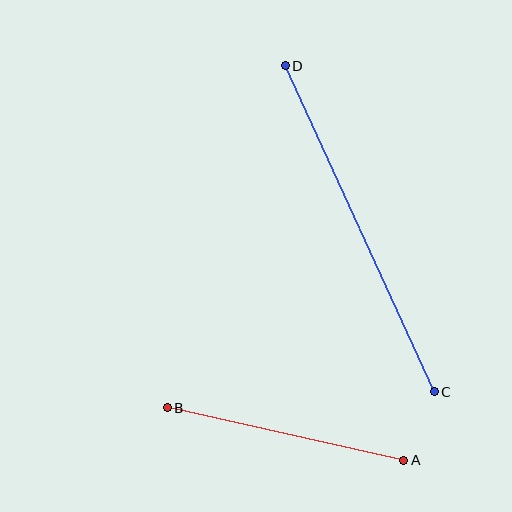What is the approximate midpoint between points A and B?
The midpoint is at approximately (286, 434) pixels.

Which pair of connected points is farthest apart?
Points C and D are farthest apart.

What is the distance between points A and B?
The distance is approximately 242 pixels.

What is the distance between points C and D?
The distance is approximately 358 pixels.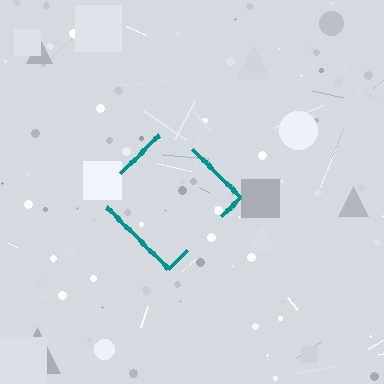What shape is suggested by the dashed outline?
The dashed outline suggests a diamond.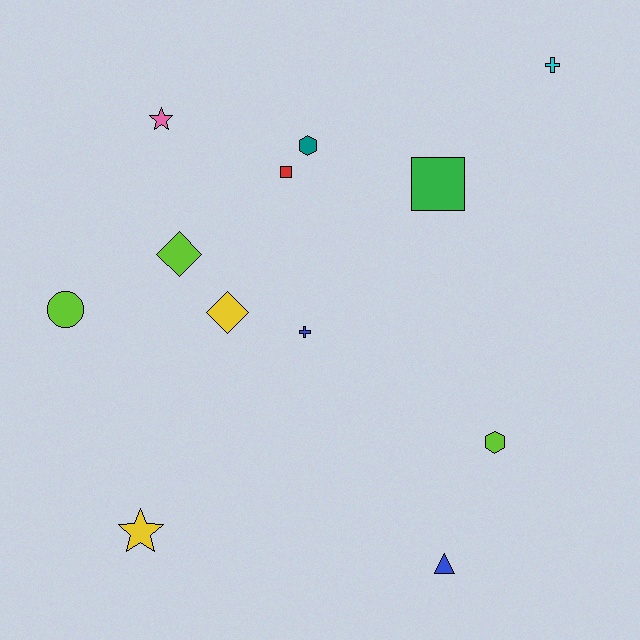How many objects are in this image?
There are 12 objects.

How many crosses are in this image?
There are 2 crosses.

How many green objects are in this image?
There is 1 green object.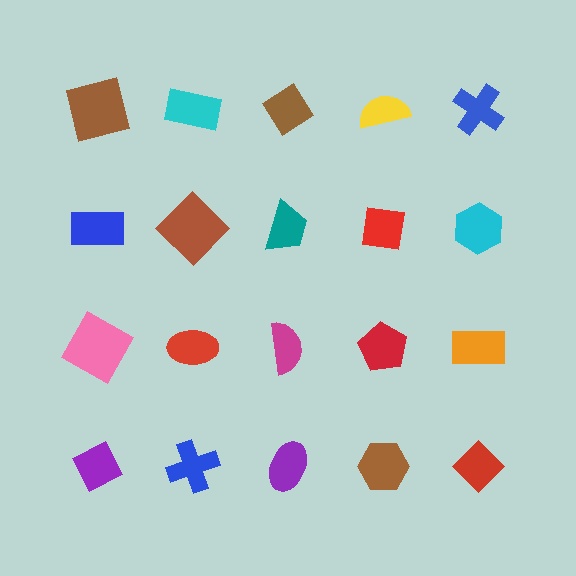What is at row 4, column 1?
A purple diamond.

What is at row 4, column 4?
A brown hexagon.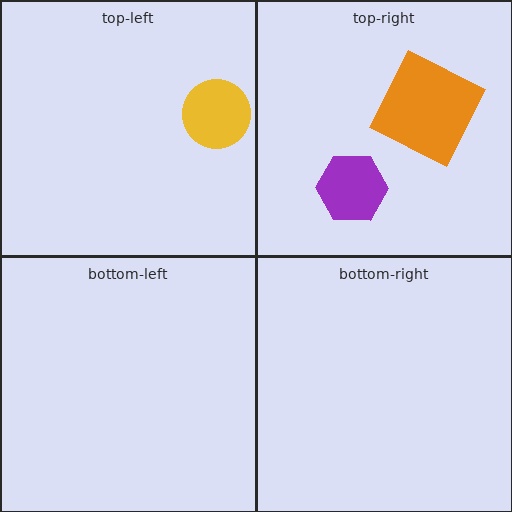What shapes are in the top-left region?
The yellow circle.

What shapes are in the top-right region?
The orange square, the purple hexagon.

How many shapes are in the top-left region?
1.